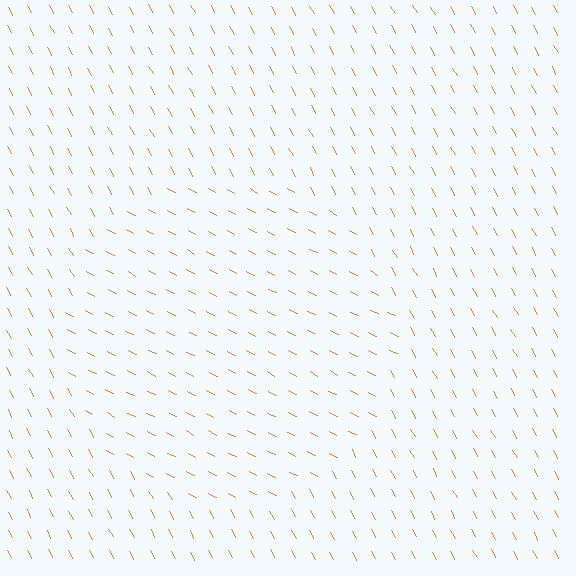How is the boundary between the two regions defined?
The boundary is defined purely by a change in line orientation (approximately 34 degrees difference). All lines are the same color and thickness.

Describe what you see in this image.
The image is filled with small orange line segments. A circle region in the image has lines oriented differently from the surrounding lines, creating a visible texture boundary.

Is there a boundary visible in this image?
Yes, there is a texture boundary formed by a change in line orientation.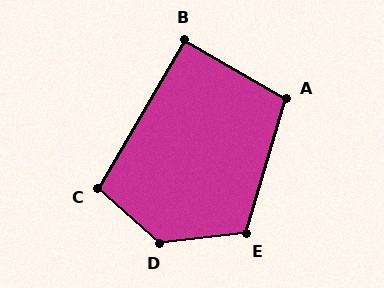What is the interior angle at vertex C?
Approximately 101 degrees (obtuse).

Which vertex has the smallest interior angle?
B, at approximately 90 degrees.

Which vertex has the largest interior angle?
D, at approximately 132 degrees.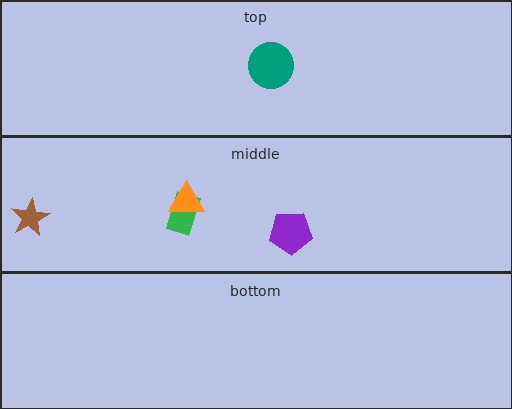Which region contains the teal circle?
The top region.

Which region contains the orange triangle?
The middle region.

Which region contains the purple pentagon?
The middle region.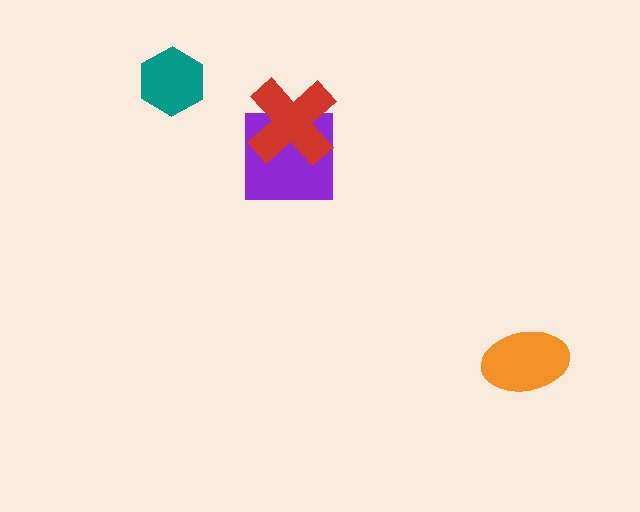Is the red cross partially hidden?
No, no other shape covers it.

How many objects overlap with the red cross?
1 object overlaps with the red cross.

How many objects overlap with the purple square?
1 object overlaps with the purple square.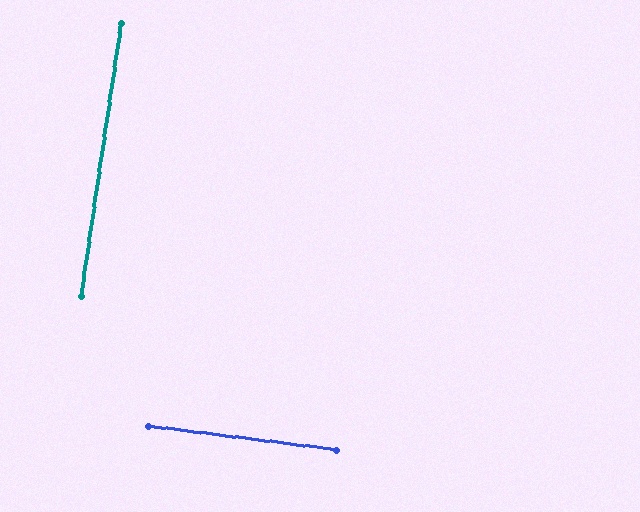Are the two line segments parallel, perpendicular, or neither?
Perpendicular — they meet at approximately 89°.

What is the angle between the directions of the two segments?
Approximately 89 degrees.